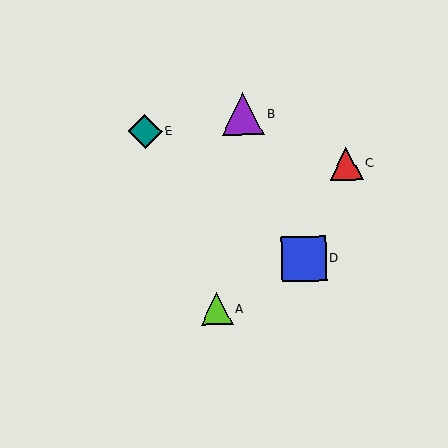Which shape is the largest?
The blue square (labeled D) is the largest.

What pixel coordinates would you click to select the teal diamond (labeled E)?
Click at (145, 132) to select the teal diamond E.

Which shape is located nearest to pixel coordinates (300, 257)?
The blue square (labeled D) at (304, 259) is nearest to that location.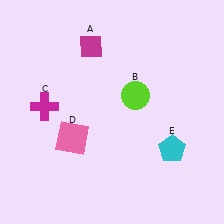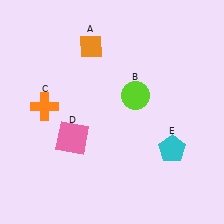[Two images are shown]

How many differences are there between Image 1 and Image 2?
There are 2 differences between the two images.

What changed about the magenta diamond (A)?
In Image 1, A is magenta. In Image 2, it changed to orange.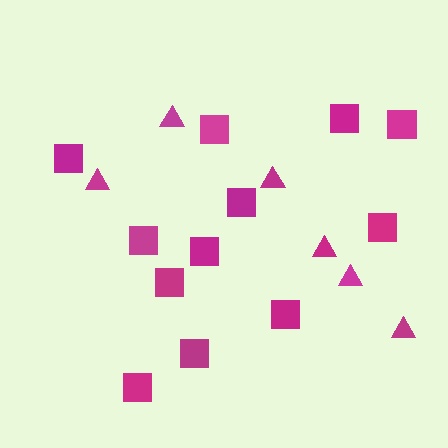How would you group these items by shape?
There are 2 groups: one group of squares (12) and one group of triangles (6).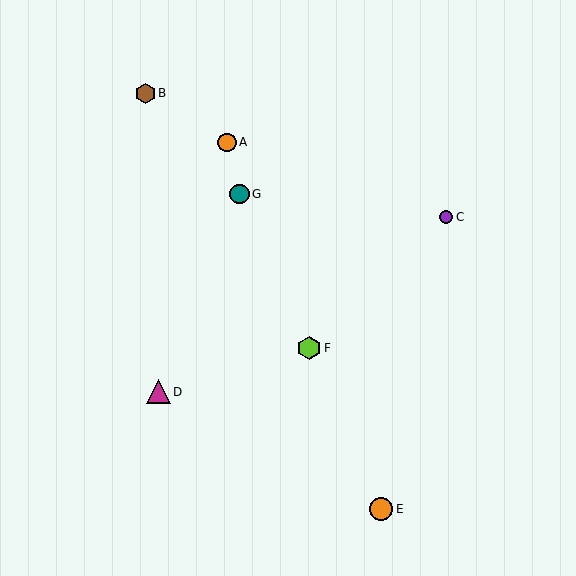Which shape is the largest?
The magenta triangle (labeled D) is the largest.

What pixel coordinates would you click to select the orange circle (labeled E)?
Click at (381, 509) to select the orange circle E.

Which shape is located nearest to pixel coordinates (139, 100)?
The brown hexagon (labeled B) at (145, 93) is nearest to that location.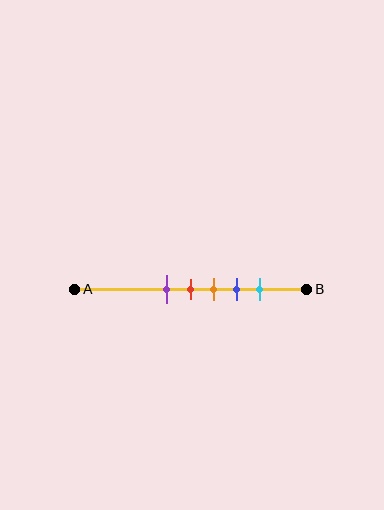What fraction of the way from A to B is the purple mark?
The purple mark is approximately 40% (0.4) of the way from A to B.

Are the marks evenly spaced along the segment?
Yes, the marks are approximately evenly spaced.